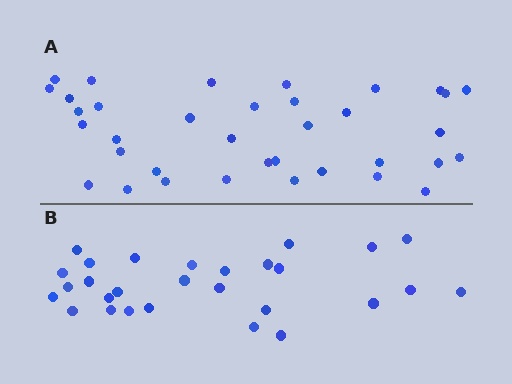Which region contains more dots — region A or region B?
Region A (the top region) has more dots.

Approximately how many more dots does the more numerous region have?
Region A has roughly 8 or so more dots than region B.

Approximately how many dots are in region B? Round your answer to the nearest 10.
About 30 dots. (The exact count is 28, which rounds to 30.)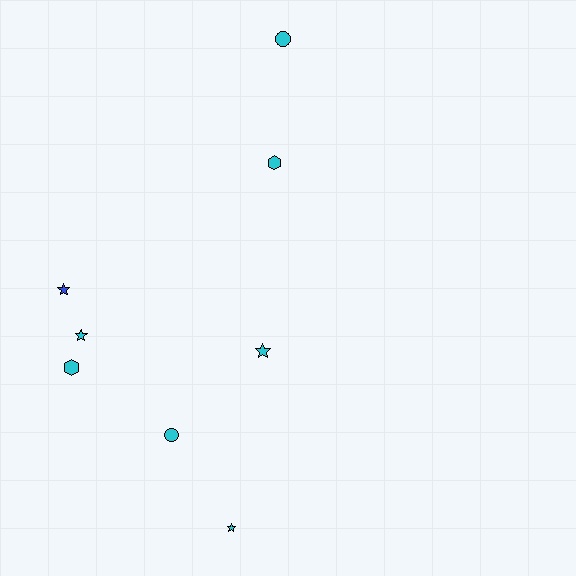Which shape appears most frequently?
Star, with 4 objects.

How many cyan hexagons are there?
There are 2 cyan hexagons.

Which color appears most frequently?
Cyan, with 7 objects.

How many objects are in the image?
There are 8 objects.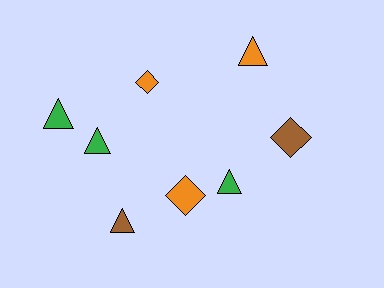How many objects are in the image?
There are 8 objects.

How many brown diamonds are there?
There is 1 brown diamond.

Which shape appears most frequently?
Triangle, with 5 objects.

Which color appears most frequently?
Orange, with 3 objects.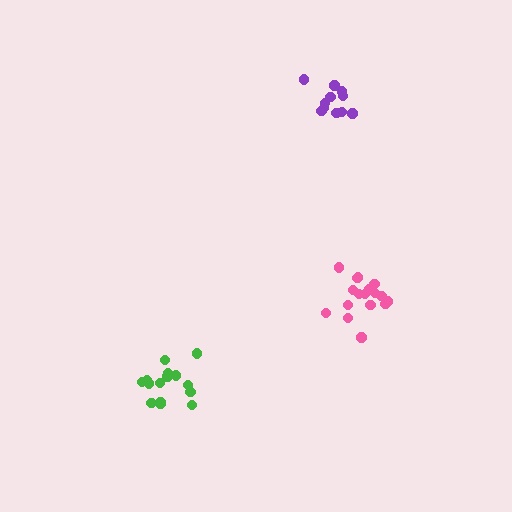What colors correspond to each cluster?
The clusters are colored: pink, green, purple.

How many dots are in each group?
Group 1: 17 dots, Group 2: 16 dots, Group 3: 11 dots (44 total).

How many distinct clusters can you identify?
There are 3 distinct clusters.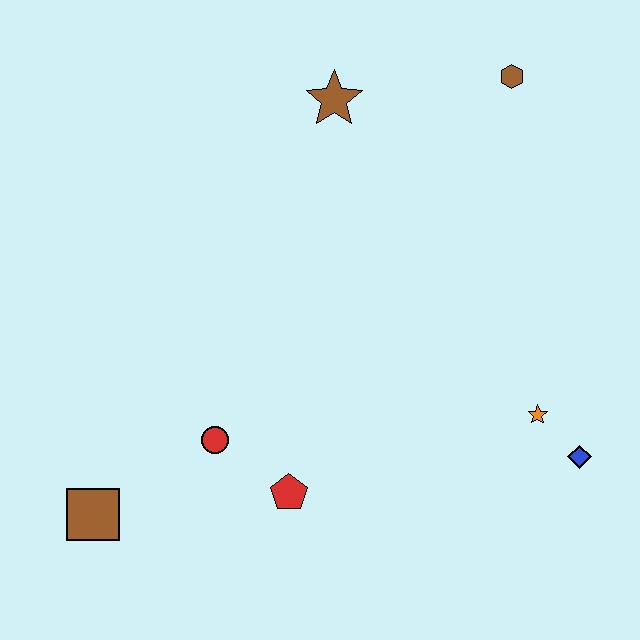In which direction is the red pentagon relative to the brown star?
The red pentagon is below the brown star.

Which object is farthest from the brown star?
The brown square is farthest from the brown star.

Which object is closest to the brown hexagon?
The brown star is closest to the brown hexagon.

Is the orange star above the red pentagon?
Yes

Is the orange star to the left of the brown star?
No